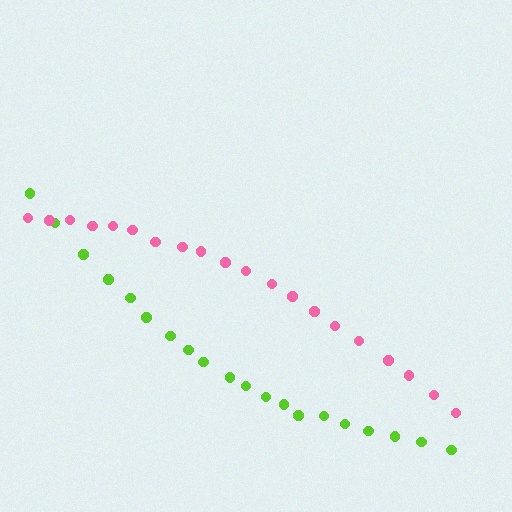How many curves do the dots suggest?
There are 2 distinct paths.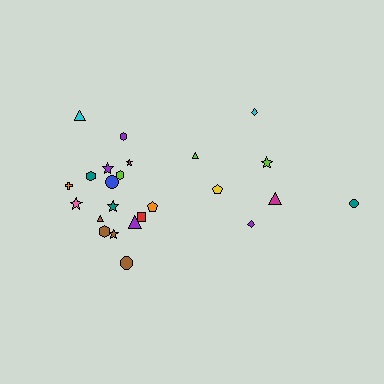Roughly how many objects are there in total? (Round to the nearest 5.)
Roughly 25 objects in total.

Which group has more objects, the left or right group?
The left group.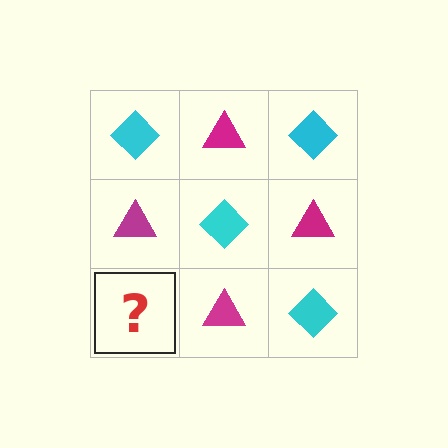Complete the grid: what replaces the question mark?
The question mark should be replaced with a cyan diamond.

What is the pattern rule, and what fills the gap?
The rule is that it alternates cyan diamond and magenta triangle in a checkerboard pattern. The gap should be filled with a cyan diamond.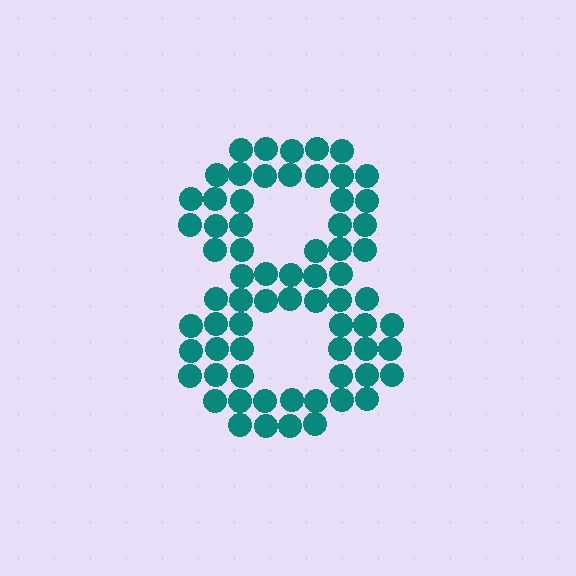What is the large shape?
The large shape is the digit 8.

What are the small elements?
The small elements are circles.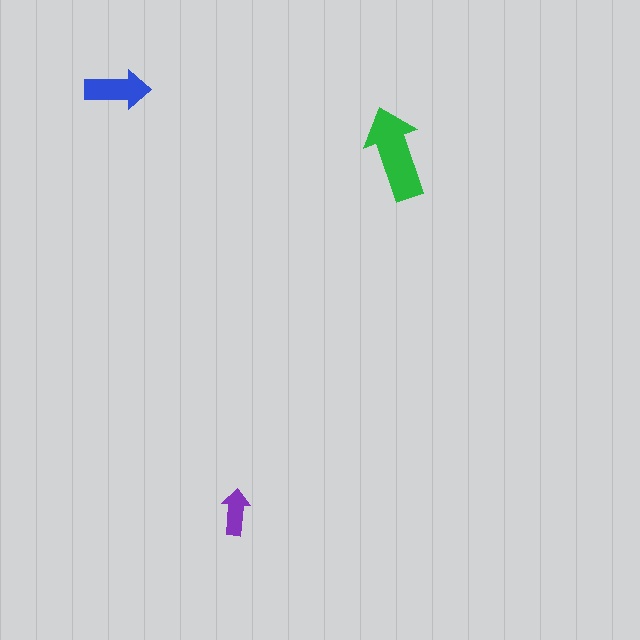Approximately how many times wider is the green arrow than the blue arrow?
About 1.5 times wider.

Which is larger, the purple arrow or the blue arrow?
The blue one.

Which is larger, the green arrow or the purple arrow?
The green one.